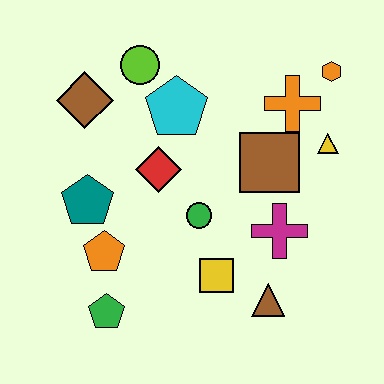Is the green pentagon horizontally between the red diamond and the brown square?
No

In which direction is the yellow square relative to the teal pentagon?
The yellow square is to the right of the teal pentagon.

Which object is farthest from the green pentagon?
The orange hexagon is farthest from the green pentagon.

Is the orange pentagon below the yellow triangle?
Yes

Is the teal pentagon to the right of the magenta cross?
No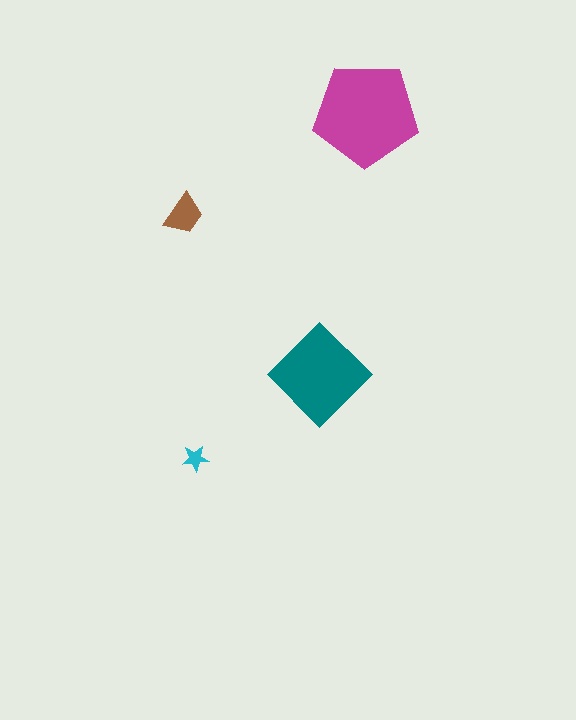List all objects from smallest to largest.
The cyan star, the brown trapezoid, the teal diamond, the magenta pentagon.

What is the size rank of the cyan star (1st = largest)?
4th.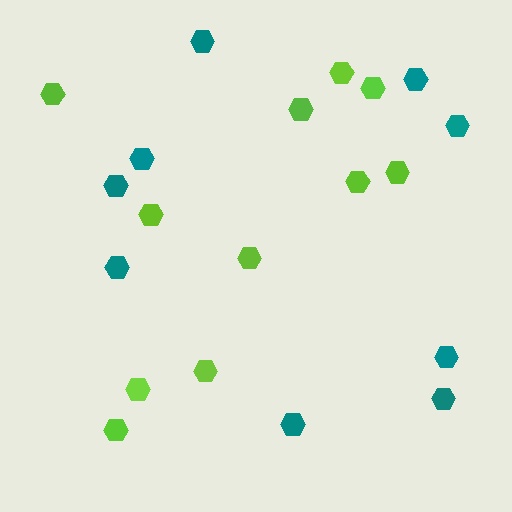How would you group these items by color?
There are 2 groups: one group of lime hexagons (11) and one group of teal hexagons (9).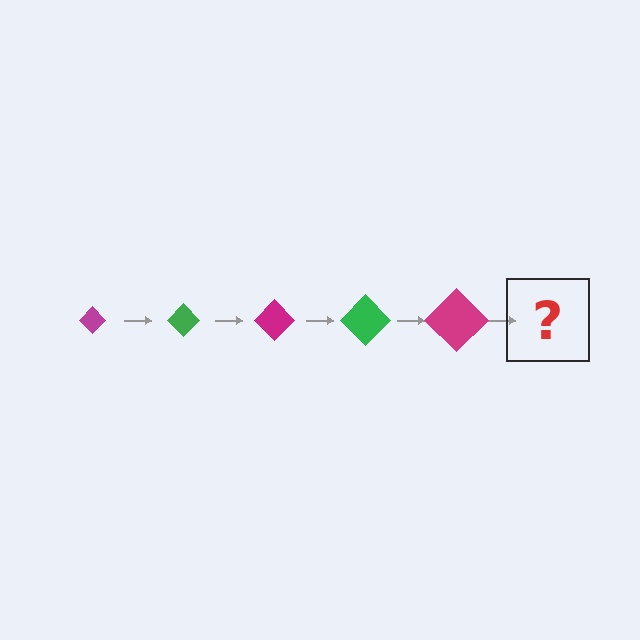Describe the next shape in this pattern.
It should be a green diamond, larger than the previous one.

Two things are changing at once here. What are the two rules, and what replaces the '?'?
The two rules are that the diamond grows larger each step and the color cycles through magenta and green. The '?' should be a green diamond, larger than the previous one.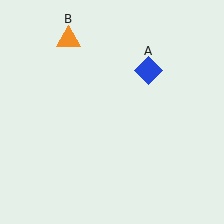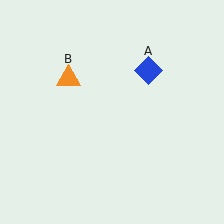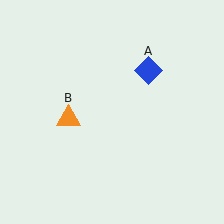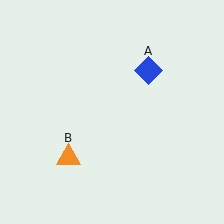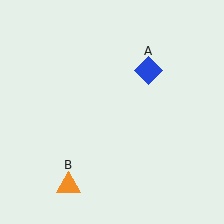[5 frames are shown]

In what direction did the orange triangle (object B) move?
The orange triangle (object B) moved down.